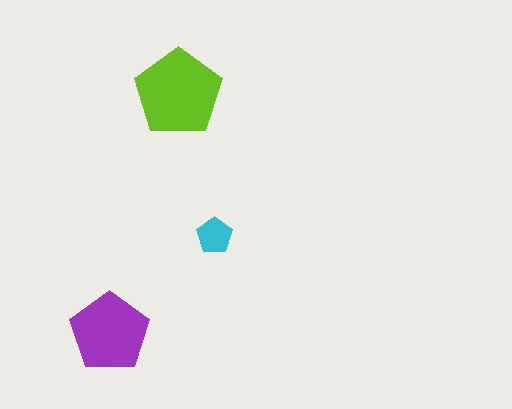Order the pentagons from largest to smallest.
the lime one, the purple one, the cyan one.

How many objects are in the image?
There are 3 objects in the image.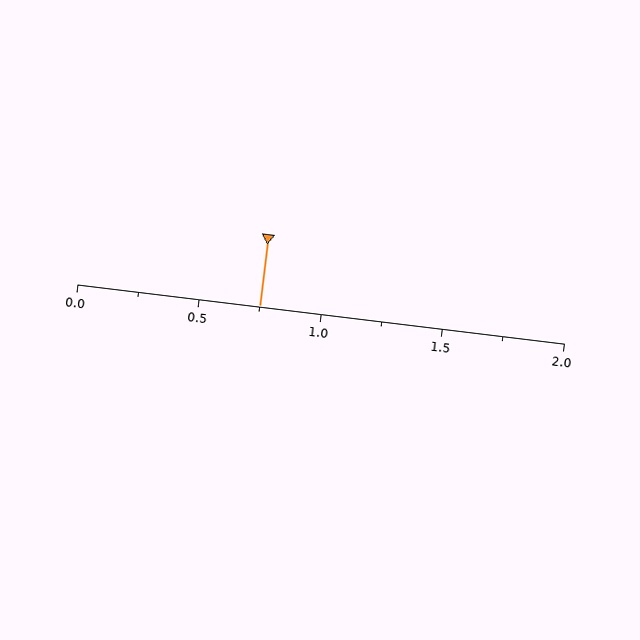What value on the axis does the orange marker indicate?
The marker indicates approximately 0.75.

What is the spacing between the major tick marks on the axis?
The major ticks are spaced 0.5 apart.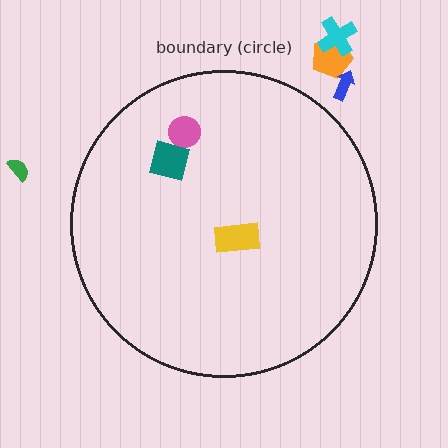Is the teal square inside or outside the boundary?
Inside.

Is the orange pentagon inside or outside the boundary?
Outside.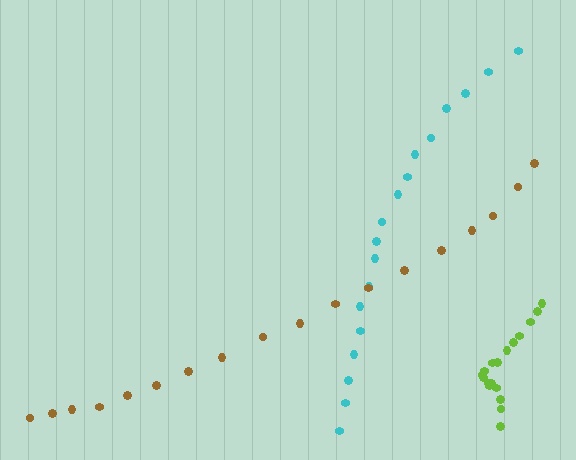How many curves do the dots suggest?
There are 3 distinct paths.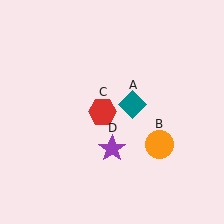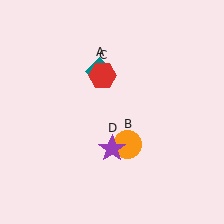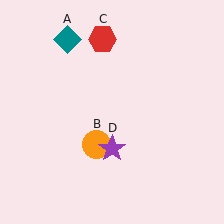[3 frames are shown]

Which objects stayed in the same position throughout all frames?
Purple star (object D) remained stationary.